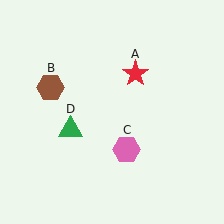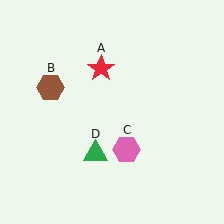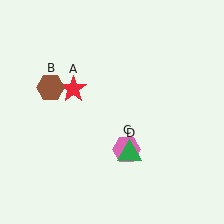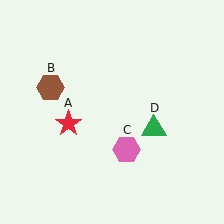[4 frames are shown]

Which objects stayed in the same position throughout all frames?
Brown hexagon (object B) and pink hexagon (object C) remained stationary.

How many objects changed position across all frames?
2 objects changed position: red star (object A), green triangle (object D).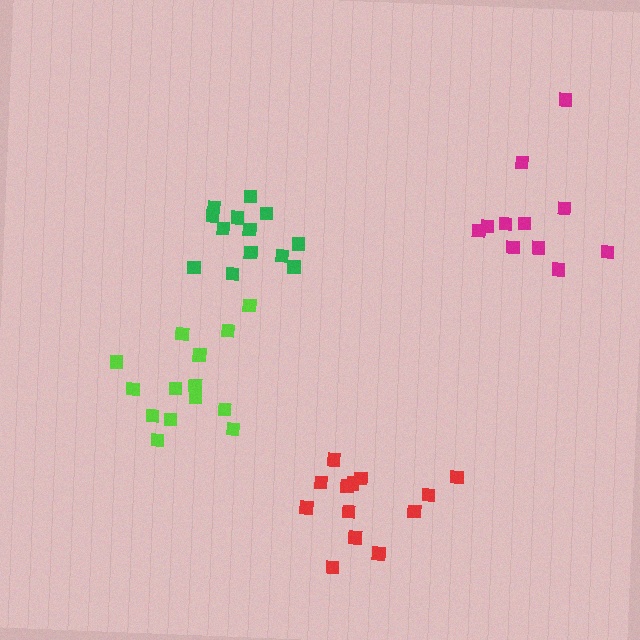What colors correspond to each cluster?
The clusters are colored: lime, magenta, green, red.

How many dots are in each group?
Group 1: 14 dots, Group 2: 11 dots, Group 3: 13 dots, Group 4: 13 dots (51 total).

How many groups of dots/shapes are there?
There are 4 groups.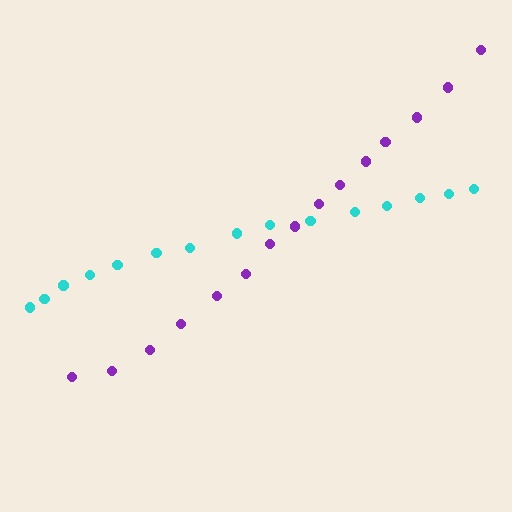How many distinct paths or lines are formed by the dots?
There are 2 distinct paths.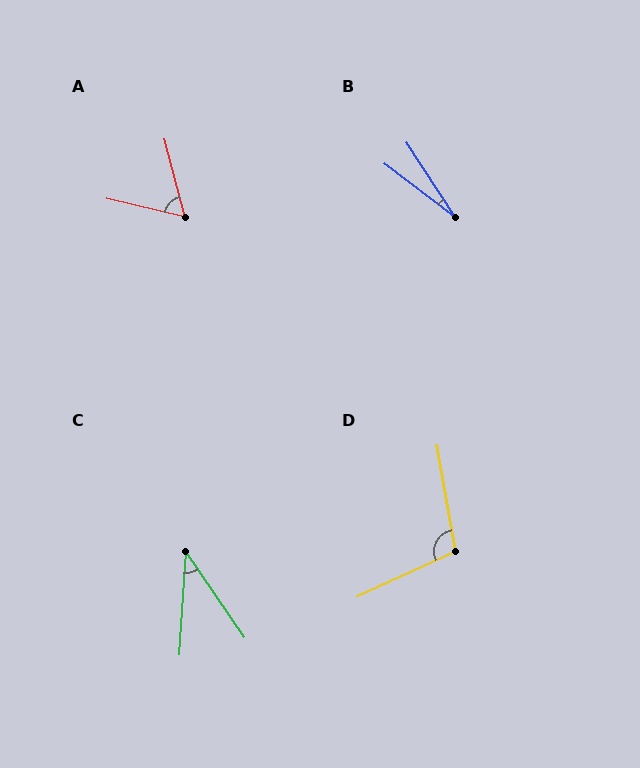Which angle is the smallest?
B, at approximately 20 degrees.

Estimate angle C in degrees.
Approximately 38 degrees.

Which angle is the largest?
D, at approximately 105 degrees.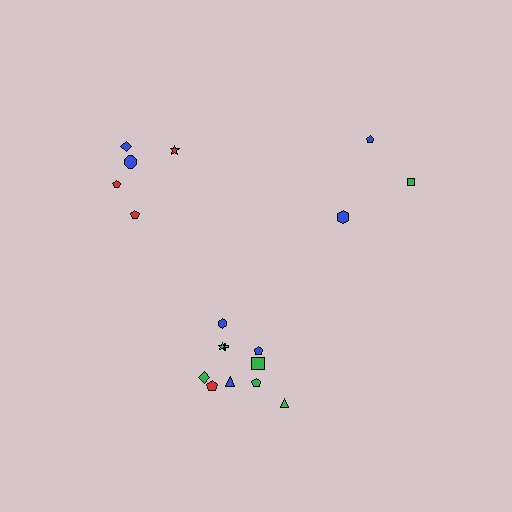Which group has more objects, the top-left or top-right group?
The top-left group.